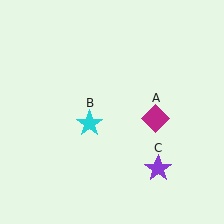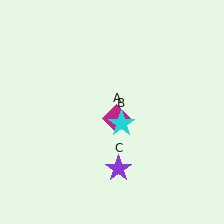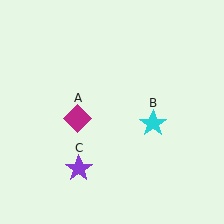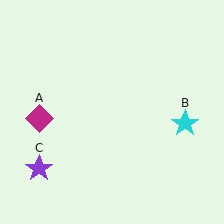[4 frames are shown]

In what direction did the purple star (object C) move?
The purple star (object C) moved left.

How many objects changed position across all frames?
3 objects changed position: magenta diamond (object A), cyan star (object B), purple star (object C).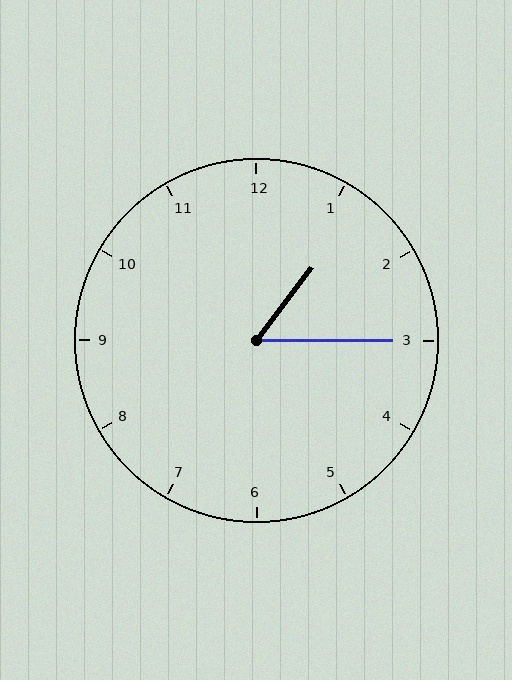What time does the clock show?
1:15.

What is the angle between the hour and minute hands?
Approximately 52 degrees.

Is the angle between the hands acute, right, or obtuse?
It is acute.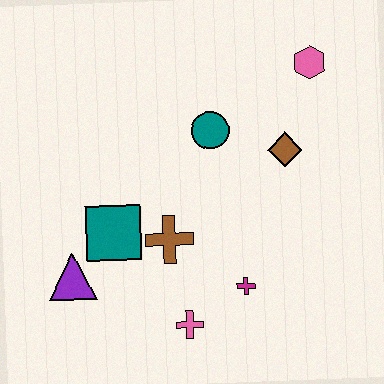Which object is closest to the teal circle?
The brown diamond is closest to the teal circle.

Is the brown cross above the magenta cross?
Yes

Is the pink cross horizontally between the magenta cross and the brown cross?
Yes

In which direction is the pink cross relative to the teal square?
The pink cross is below the teal square.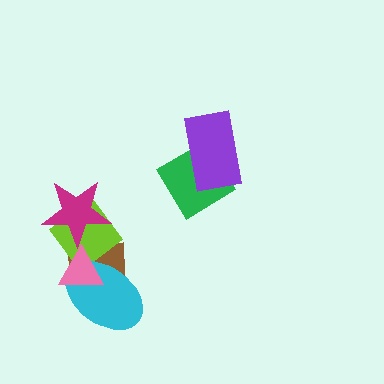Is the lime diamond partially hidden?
Yes, it is partially covered by another shape.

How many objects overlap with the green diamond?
1 object overlaps with the green diamond.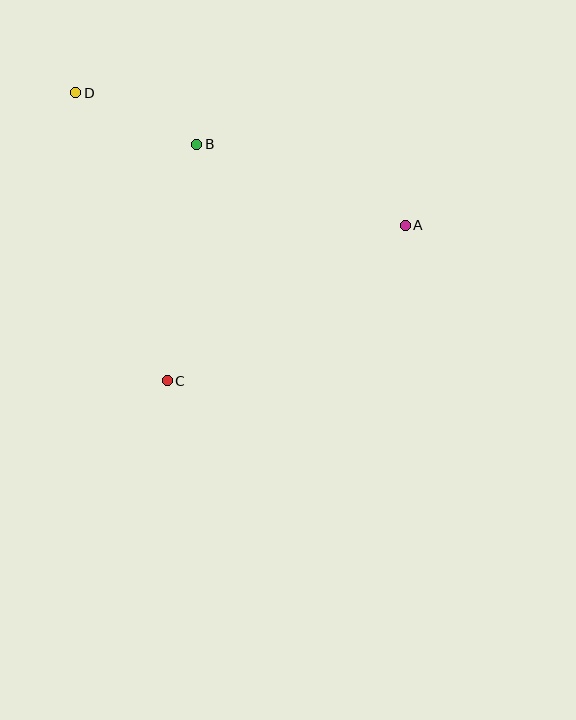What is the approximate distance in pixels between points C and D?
The distance between C and D is approximately 302 pixels.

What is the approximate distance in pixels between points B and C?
The distance between B and C is approximately 238 pixels.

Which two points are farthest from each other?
Points A and D are farthest from each other.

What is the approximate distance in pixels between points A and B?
The distance between A and B is approximately 224 pixels.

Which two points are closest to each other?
Points B and D are closest to each other.